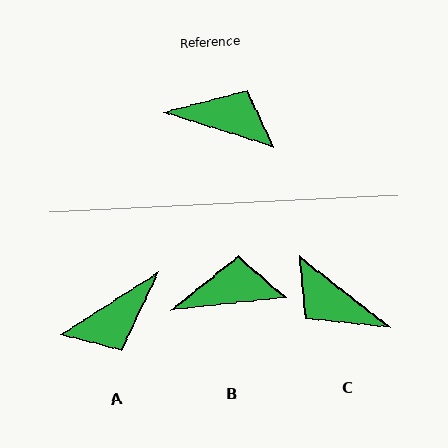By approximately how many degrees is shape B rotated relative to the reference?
Approximately 24 degrees counter-clockwise.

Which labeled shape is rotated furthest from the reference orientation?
C, about 159 degrees away.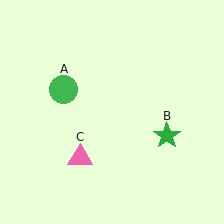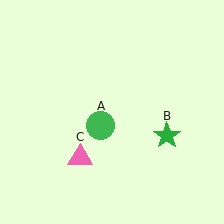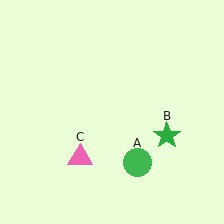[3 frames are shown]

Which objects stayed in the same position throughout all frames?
Green star (object B) and pink triangle (object C) remained stationary.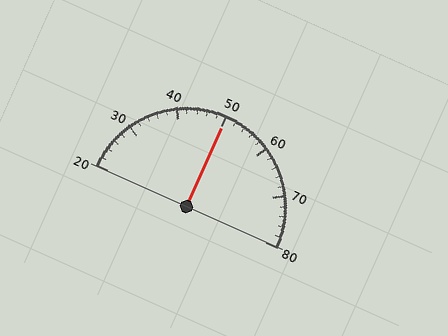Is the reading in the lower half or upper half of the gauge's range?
The reading is in the upper half of the range (20 to 80).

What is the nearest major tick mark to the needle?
The nearest major tick mark is 50.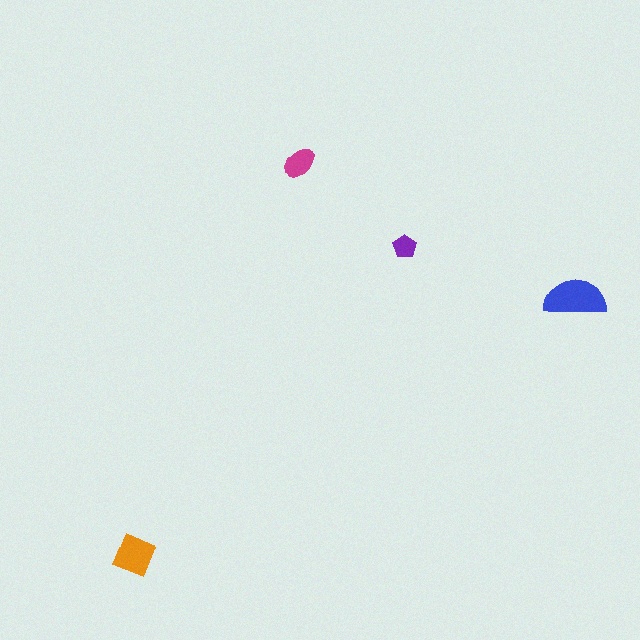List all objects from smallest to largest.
The purple pentagon, the magenta ellipse, the orange square, the blue semicircle.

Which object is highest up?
The magenta ellipse is topmost.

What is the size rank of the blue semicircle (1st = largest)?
1st.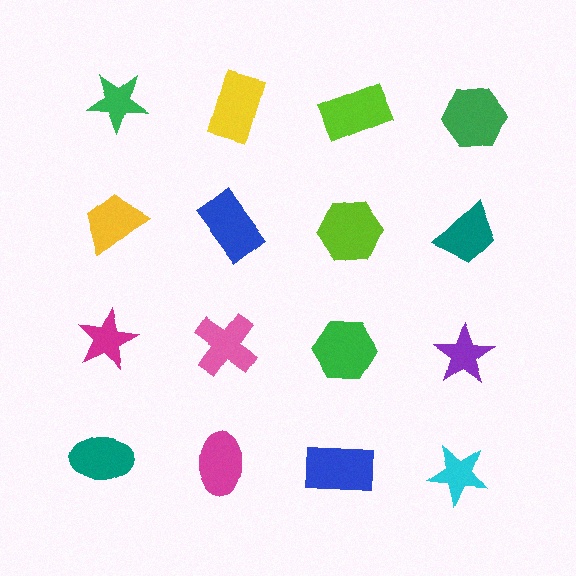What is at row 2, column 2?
A blue rectangle.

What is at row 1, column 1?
A green star.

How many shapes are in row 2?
4 shapes.